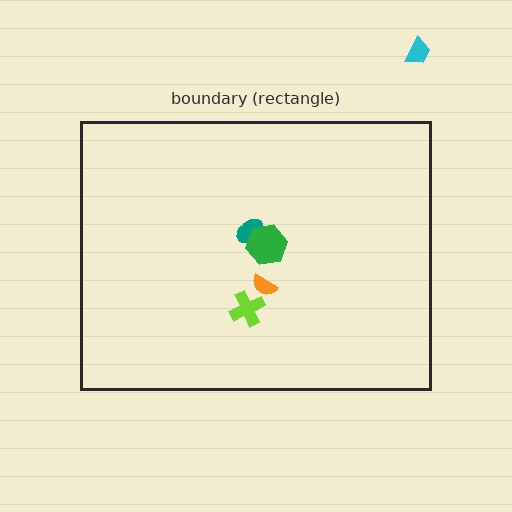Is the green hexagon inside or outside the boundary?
Inside.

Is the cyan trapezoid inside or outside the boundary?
Outside.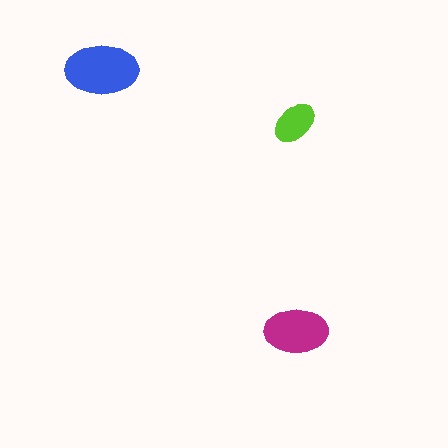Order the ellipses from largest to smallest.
the blue one, the magenta one, the lime one.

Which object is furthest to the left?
The blue ellipse is leftmost.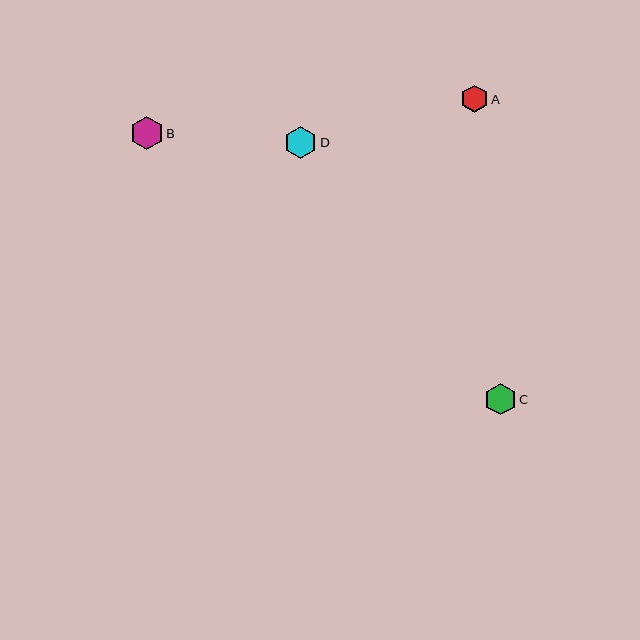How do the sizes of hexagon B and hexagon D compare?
Hexagon B and hexagon D are approximately the same size.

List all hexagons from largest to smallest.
From largest to smallest: B, D, C, A.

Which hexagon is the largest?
Hexagon B is the largest with a size of approximately 33 pixels.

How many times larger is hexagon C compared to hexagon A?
Hexagon C is approximately 1.1 times the size of hexagon A.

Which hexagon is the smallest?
Hexagon A is the smallest with a size of approximately 27 pixels.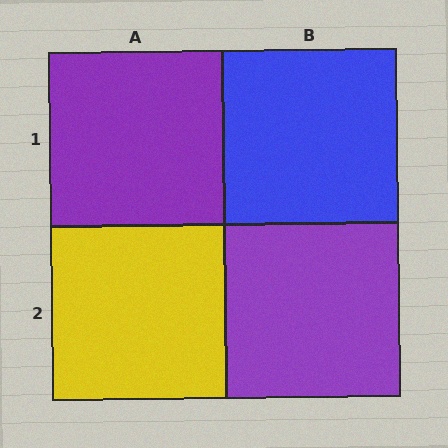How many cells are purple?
2 cells are purple.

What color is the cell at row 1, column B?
Blue.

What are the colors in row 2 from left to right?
Yellow, purple.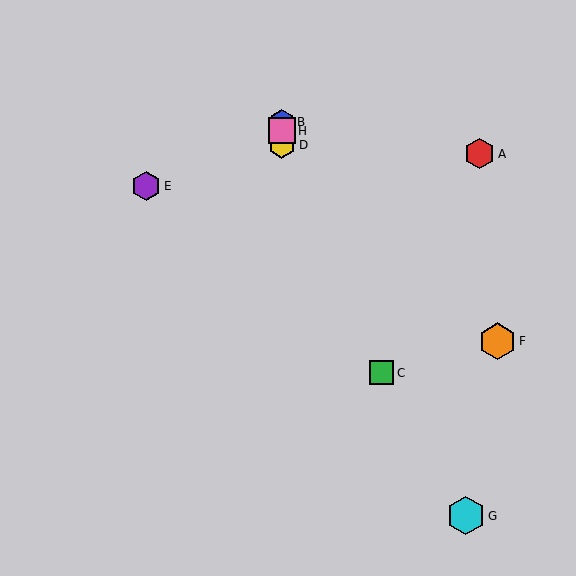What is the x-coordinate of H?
Object H is at x≈282.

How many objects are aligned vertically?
3 objects (B, D, H) are aligned vertically.